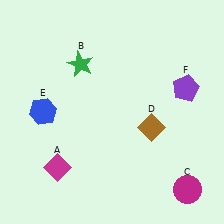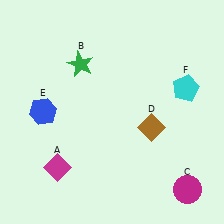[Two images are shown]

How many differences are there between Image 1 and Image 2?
There is 1 difference between the two images.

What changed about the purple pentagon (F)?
In Image 1, F is purple. In Image 2, it changed to cyan.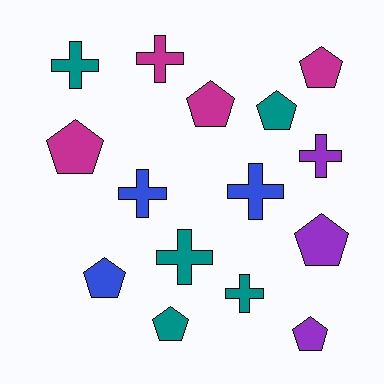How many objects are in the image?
There are 15 objects.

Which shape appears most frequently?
Pentagon, with 8 objects.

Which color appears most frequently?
Teal, with 5 objects.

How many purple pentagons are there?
There are 2 purple pentagons.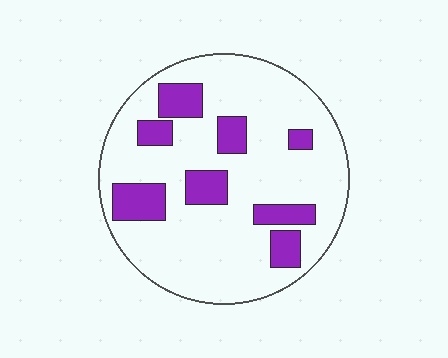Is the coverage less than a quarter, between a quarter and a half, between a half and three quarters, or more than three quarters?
Less than a quarter.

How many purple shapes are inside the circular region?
8.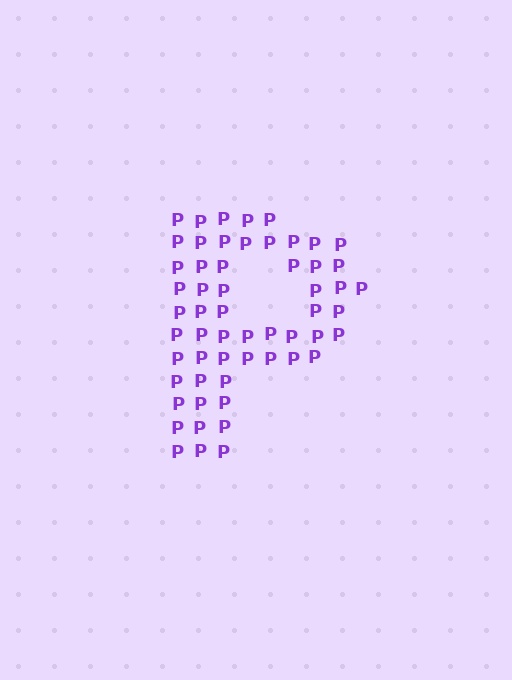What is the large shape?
The large shape is the letter P.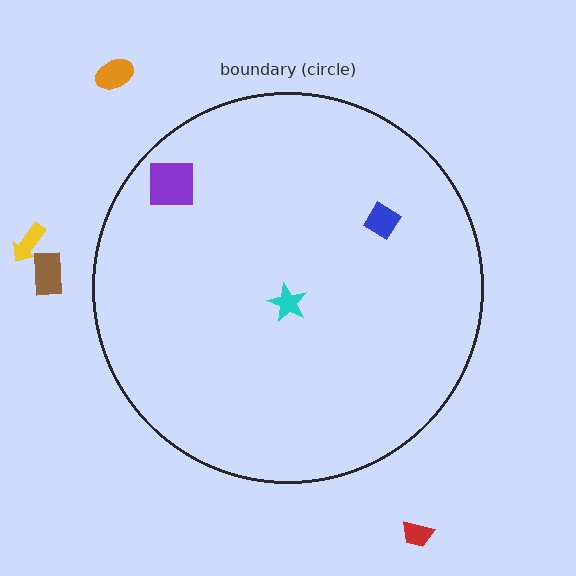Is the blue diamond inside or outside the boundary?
Inside.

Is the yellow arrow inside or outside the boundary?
Outside.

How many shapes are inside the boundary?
3 inside, 4 outside.